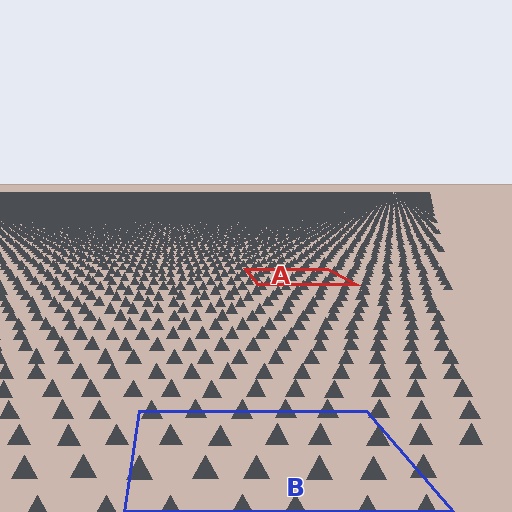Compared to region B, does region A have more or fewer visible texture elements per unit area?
Region A has more texture elements per unit area — they are packed more densely because it is farther away.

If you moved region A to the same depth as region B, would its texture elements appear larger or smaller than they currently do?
They would appear larger. At a closer depth, the same texture elements are projected at a bigger on-screen size.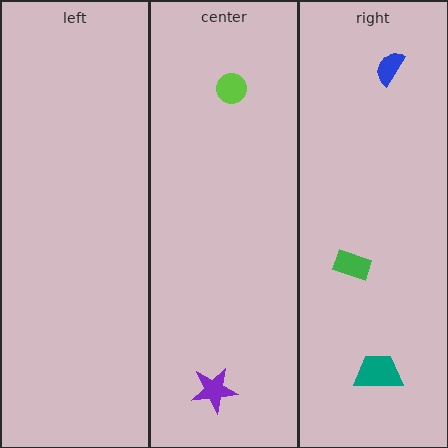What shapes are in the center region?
The lime circle, the purple star.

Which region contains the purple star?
The center region.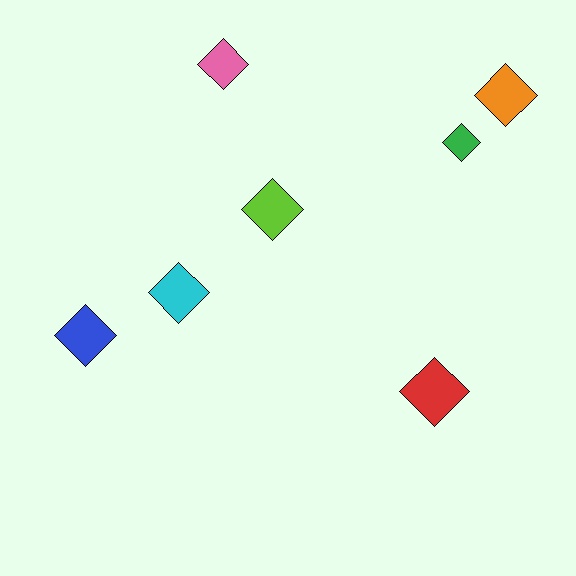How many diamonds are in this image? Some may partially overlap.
There are 7 diamonds.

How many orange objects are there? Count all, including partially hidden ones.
There is 1 orange object.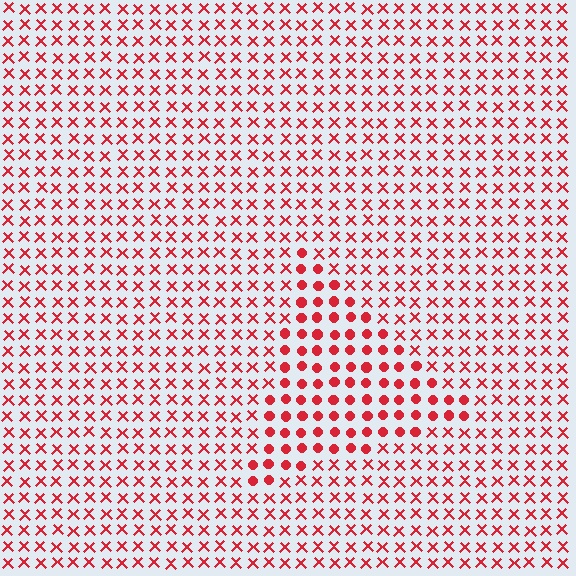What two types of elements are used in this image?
The image uses circles inside the triangle region and X marks outside it.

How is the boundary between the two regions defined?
The boundary is defined by a change in element shape: circles inside vs. X marks outside. All elements share the same color and spacing.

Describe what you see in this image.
The image is filled with small red elements arranged in a uniform grid. A triangle-shaped region contains circles, while the surrounding area contains X marks. The boundary is defined purely by the change in element shape.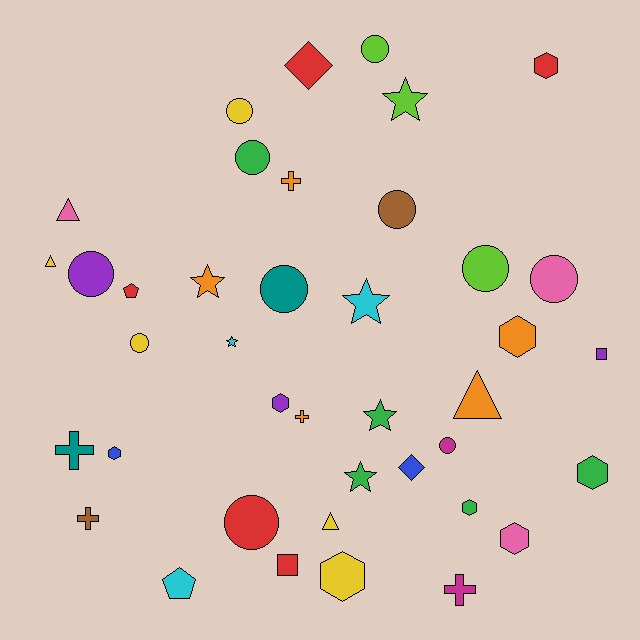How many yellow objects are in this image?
There are 5 yellow objects.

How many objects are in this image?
There are 40 objects.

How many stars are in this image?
There are 6 stars.